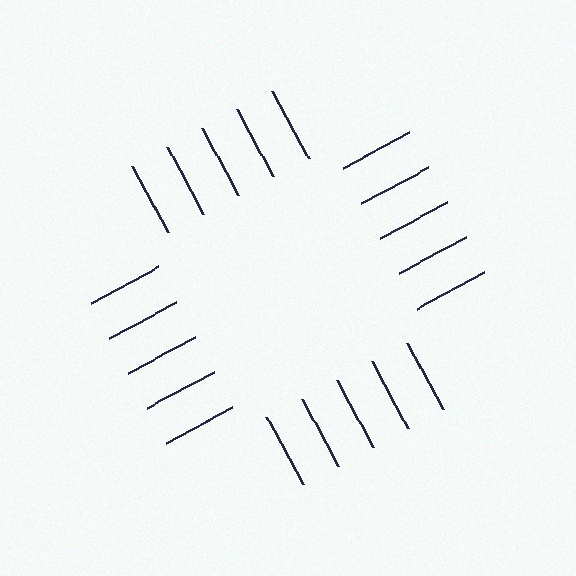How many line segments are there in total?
20 — 5 along each of the 4 edges.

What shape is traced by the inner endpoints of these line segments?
An illusory square — the line segments terminate on its edges but no continuous stroke is drawn.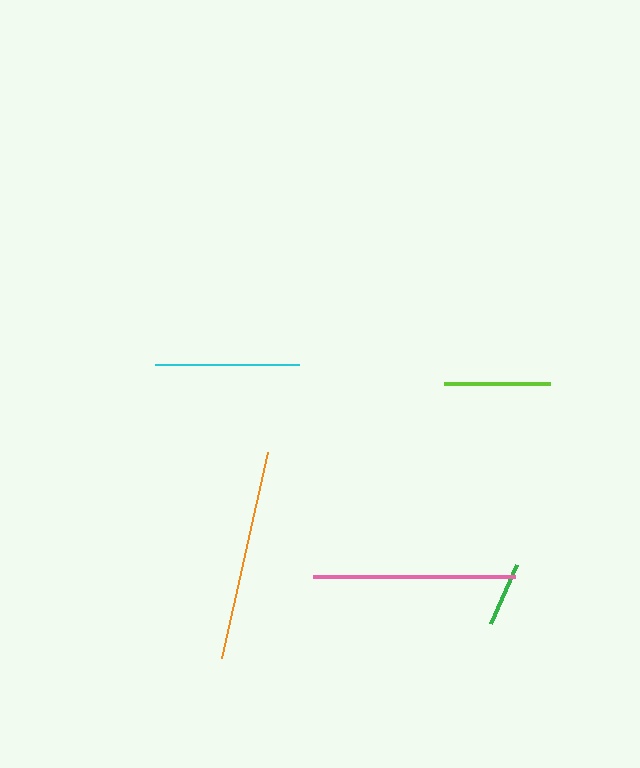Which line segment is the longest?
The orange line is the longest at approximately 211 pixels.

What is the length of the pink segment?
The pink segment is approximately 202 pixels long.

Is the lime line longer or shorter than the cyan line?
The cyan line is longer than the lime line.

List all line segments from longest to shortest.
From longest to shortest: orange, pink, cyan, lime, green.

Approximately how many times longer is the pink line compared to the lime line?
The pink line is approximately 1.9 times the length of the lime line.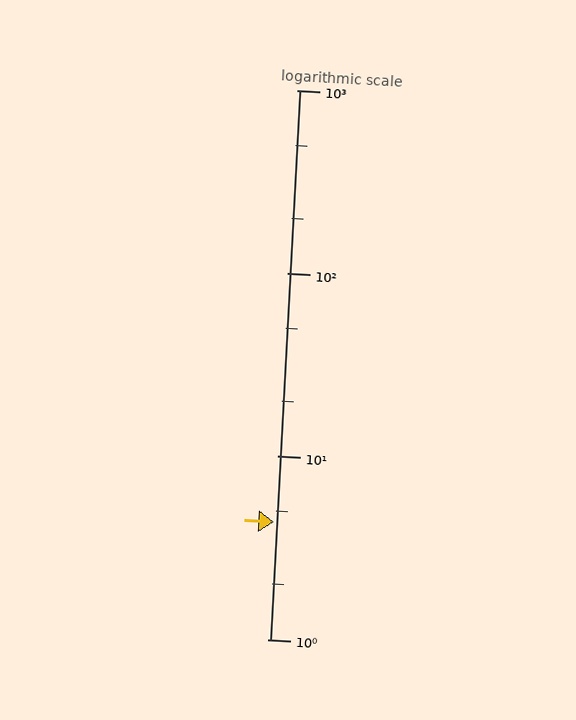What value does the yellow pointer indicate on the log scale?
The pointer indicates approximately 4.4.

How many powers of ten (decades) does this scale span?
The scale spans 3 decades, from 1 to 1000.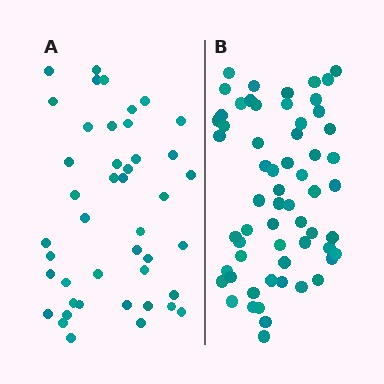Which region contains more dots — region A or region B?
Region B (the right region) has more dots.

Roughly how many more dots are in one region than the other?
Region B has approximately 15 more dots than region A.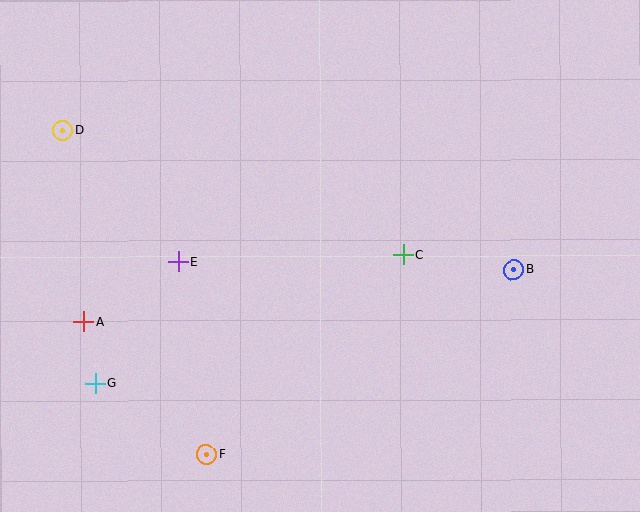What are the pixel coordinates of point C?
Point C is at (403, 254).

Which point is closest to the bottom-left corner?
Point G is closest to the bottom-left corner.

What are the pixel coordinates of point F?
Point F is at (206, 454).